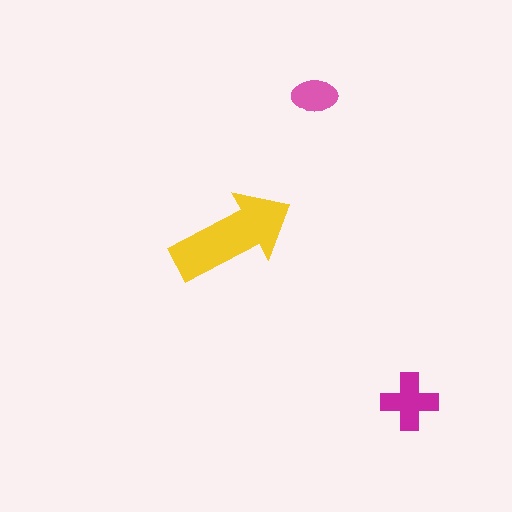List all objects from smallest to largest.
The pink ellipse, the magenta cross, the yellow arrow.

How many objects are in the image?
There are 3 objects in the image.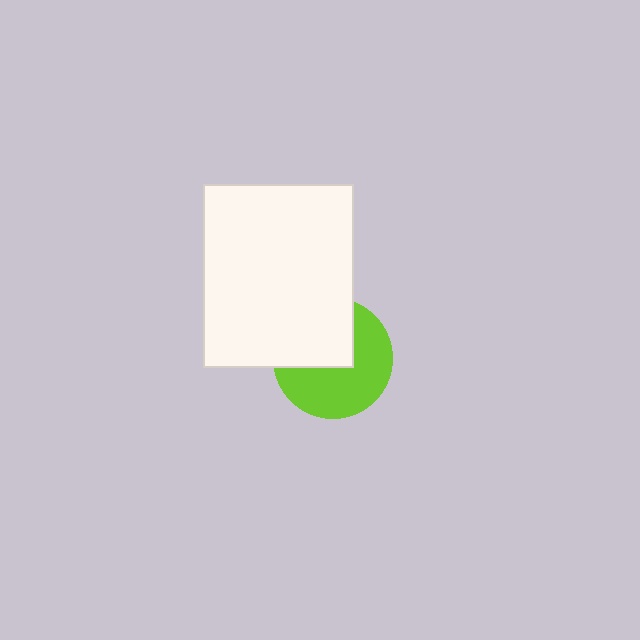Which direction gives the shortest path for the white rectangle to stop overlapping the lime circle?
Moving toward the upper-left gives the shortest separation.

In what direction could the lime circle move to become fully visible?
The lime circle could move toward the lower-right. That would shift it out from behind the white rectangle entirely.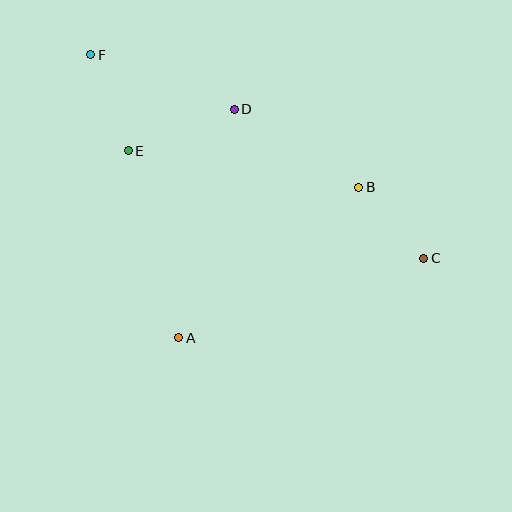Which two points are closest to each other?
Points B and C are closest to each other.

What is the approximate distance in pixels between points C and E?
The distance between C and E is approximately 314 pixels.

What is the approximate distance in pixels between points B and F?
The distance between B and F is approximately 299 pixels.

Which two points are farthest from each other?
Points C and F are farthest from each other.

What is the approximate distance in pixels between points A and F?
The distance between A and F is approximately 296 pixels.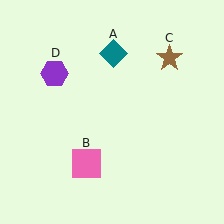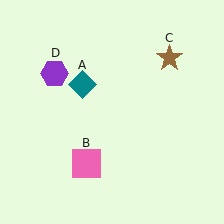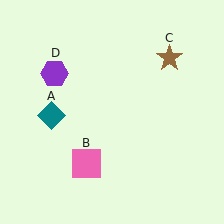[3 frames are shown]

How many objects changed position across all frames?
1 object changed position: teal diamond (object A).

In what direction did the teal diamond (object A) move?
The teal diamond (object A) moved down and to the left.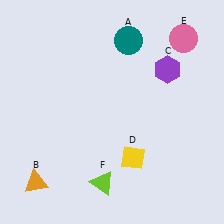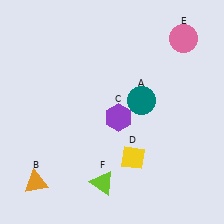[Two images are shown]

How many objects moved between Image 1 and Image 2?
2 objects moved between the two images.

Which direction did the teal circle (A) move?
The teal circle (A) moved down.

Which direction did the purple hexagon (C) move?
The purple hexagon (C) moved left.